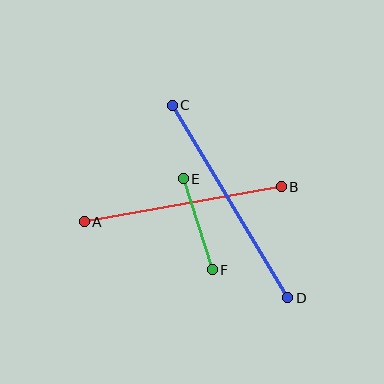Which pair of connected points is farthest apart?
Points C and D are farthest apart.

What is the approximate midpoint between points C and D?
The midpoint is at approximately (230, 201) pixels.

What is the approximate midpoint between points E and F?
The midpoint is at approximately (198, 224) pixels.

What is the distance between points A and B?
The distance is approximately 200 pixels.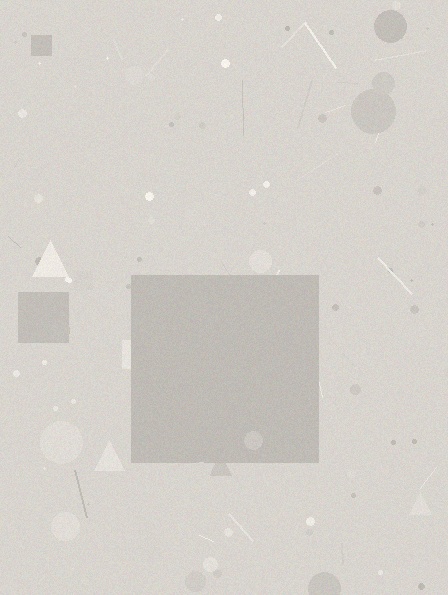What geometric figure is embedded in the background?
A square is embedded in the background.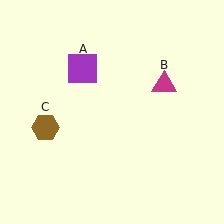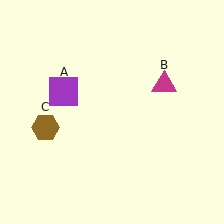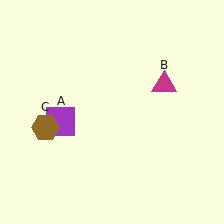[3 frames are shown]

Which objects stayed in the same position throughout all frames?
Magenta triangle (object B) and brown hexagon (object C) remained stationary.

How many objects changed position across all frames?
1 object changed position: purple square (object A).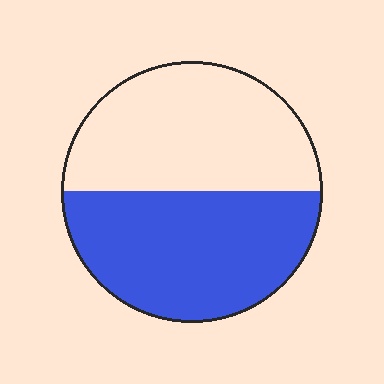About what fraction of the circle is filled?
About one half (1/2).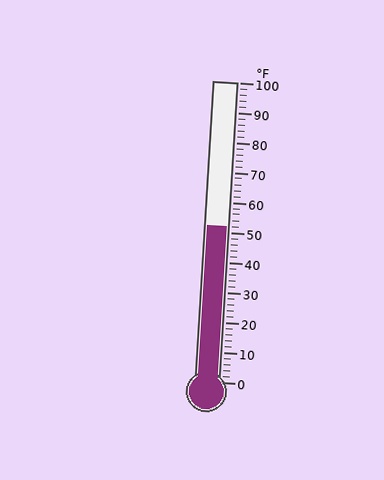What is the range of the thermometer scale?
The thermometer scale ranges from 0°F to 100°F.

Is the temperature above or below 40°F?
The temperature is above 40°F.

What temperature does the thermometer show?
The thermometer shows approximately 52°F.